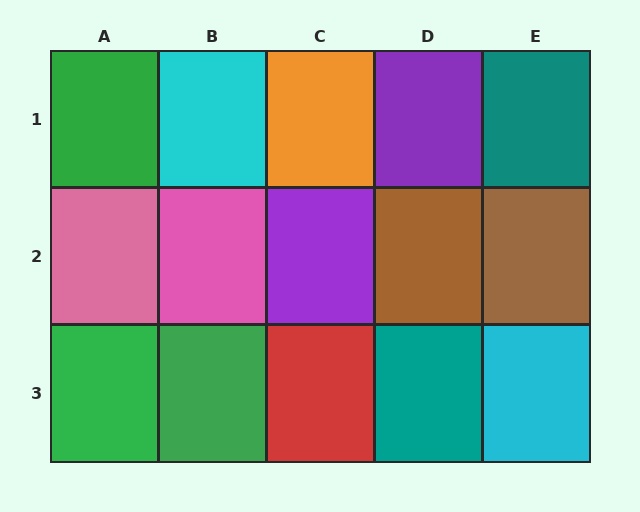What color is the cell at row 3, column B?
Green.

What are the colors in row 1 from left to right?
Green, cyan, orange, purple, teal.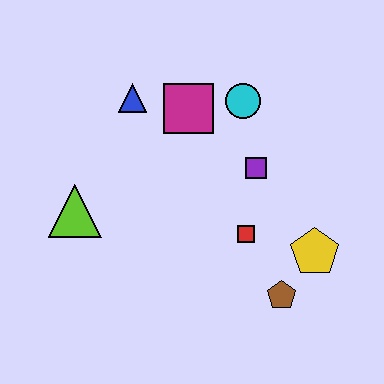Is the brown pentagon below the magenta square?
Yes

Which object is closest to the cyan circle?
The magenta square is closest to the cyan circle.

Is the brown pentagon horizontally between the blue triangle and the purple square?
No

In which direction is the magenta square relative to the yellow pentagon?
The magenta square is above the yellow pentagon.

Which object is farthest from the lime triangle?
The yellow pentagon is farthest from the lime triangle.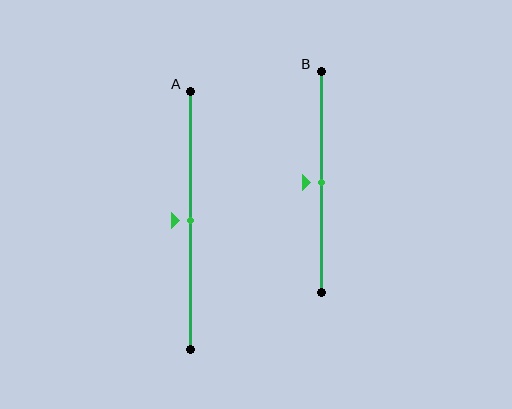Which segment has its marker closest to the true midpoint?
Segment A has its marker closest to the true midpoint.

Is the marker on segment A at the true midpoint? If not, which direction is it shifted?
Yes, the marker on segment A is at the true midpoint.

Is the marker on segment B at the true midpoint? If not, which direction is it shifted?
Yes, the marker on segment B is at the true midpoint.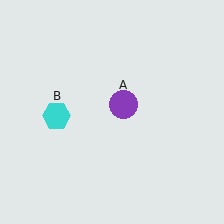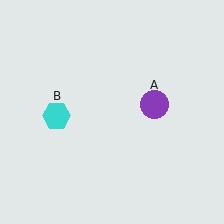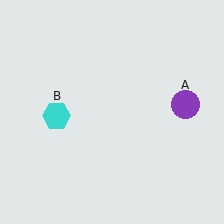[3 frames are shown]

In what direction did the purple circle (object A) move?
The purple circle (object A) moved right.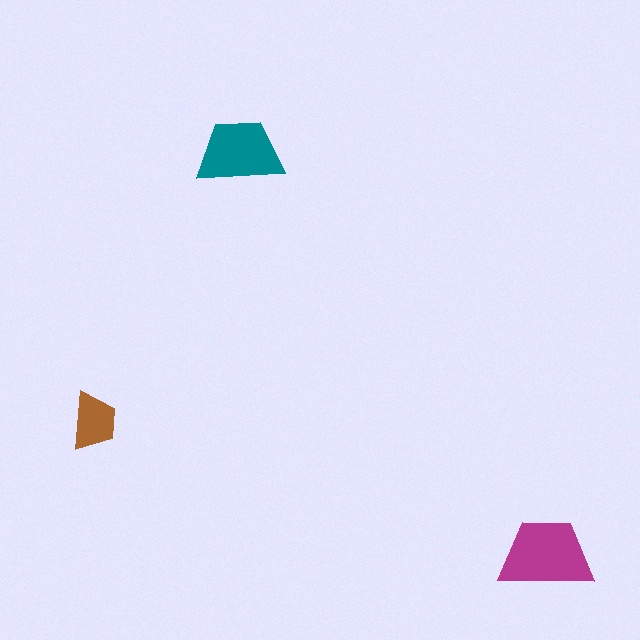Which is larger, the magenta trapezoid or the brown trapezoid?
The magenta one.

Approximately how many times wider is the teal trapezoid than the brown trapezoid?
About 1.5 times wider.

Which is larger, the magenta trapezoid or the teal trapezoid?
The magenta one.